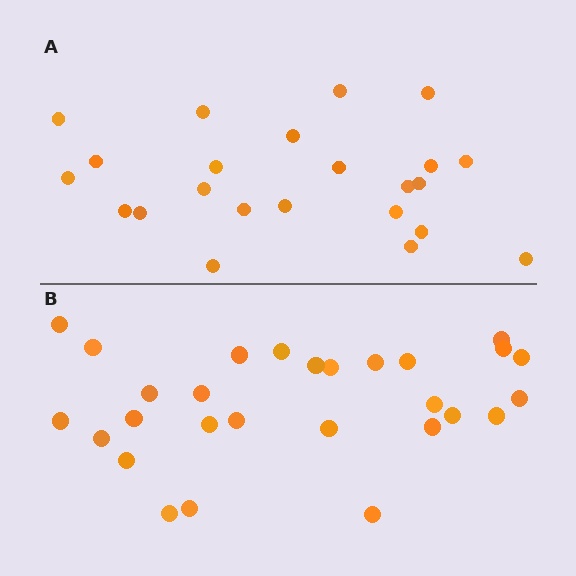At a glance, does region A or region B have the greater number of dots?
Region B (the bottom region) has more dots.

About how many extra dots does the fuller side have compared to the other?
Region B has about 5 more dots than region A.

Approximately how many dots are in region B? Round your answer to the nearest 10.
About 30 dots. (The exact count is 28, which rounds to 30.)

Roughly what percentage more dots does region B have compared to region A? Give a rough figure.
About 20% more.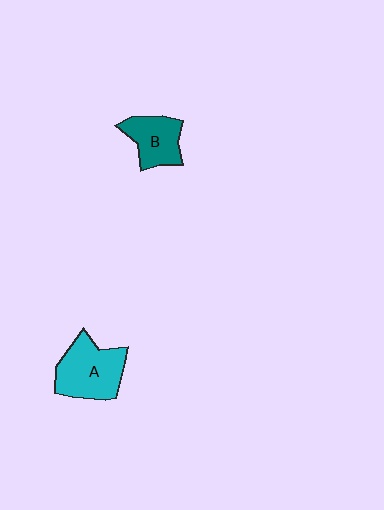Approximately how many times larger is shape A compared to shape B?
Approximately 1.4 times.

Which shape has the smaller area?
Shape B (teal).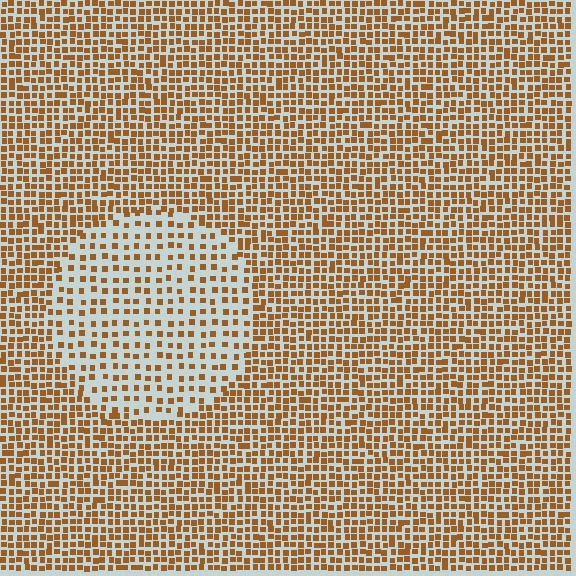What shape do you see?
I see a circle.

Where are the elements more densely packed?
The elements are more densely packed outside the circle boundary.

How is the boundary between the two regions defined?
The boundary is defined by a change in element density (approximately 2.1x ratio). All elements are the same color, size, and shape.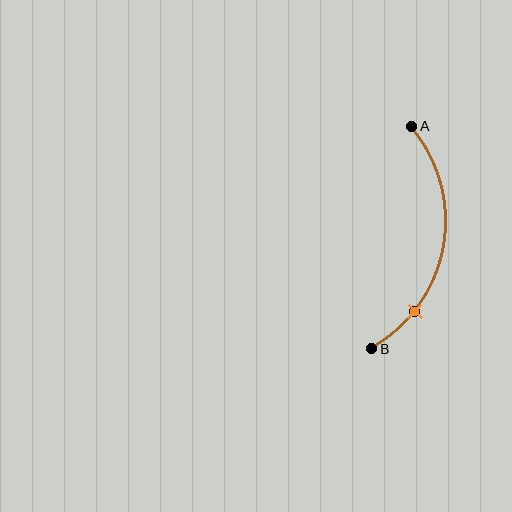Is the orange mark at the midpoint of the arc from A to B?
No. The orange mark lies on the arc but is closer to endpoint B. The arc midpoint would be at the point on the curve equidistant along the arc from both A and B.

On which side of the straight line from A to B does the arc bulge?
The arc bulges to the right of the straight line connecting A and B.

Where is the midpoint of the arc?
The arc midpoint is the point on the curve farthest from the straight line joining A and B. It sits to the right of that line.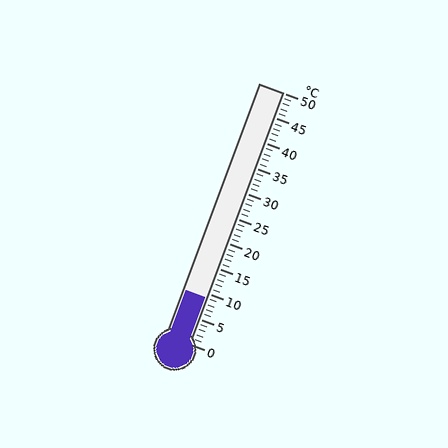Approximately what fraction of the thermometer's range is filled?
The thermometer is filled to approximately 20% of its range.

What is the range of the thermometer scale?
The thermometer scale ranges from 0°C to 50°C.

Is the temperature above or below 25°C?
The temperature is below 25°C.